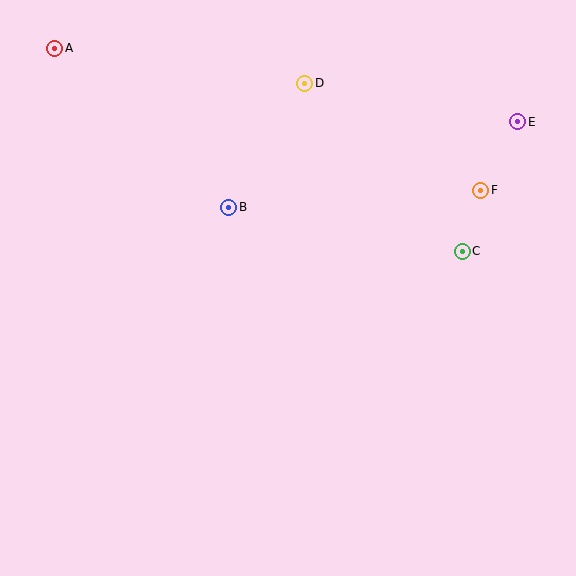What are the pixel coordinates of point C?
Point C is at (462, 251).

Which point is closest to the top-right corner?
Point E is closest to the top-right corner.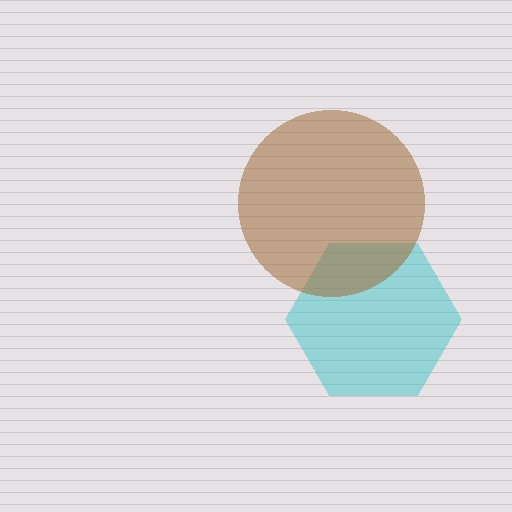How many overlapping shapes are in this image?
There are 2 overlapping shapes in the image.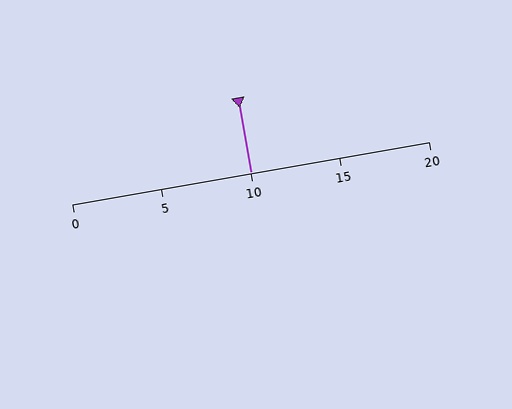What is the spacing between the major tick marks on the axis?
The major ticks are spaced 5 apart.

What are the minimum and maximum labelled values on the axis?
The axis runs from 0 to 20.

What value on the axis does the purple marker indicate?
The marker indicates approximately 10.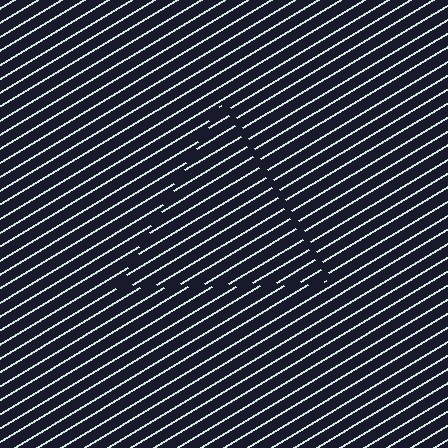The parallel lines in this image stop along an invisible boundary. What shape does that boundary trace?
An illusory triangle. The interior of the shape contains the same grating, shifted by half a period — the contour is defined by the phase discontinuity where line-ends from the inner and outer gratings abut.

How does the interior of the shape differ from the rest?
The interior of the shape contains the same grating, shifted by half a period — the contour is defined by the phase discontinuity where line-ends from the inner and outer gratings abut.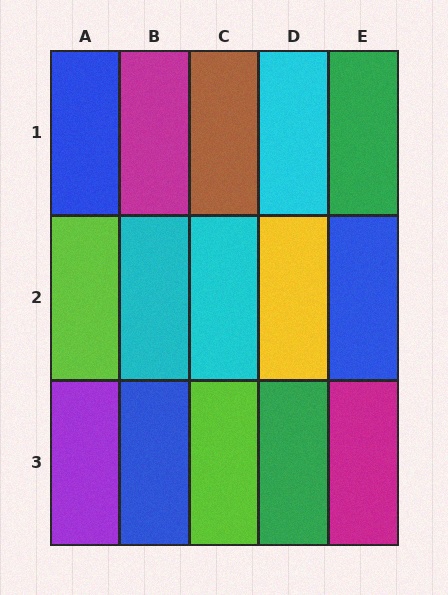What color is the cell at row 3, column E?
Magenta.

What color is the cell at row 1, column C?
Brown.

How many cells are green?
2 cells are green.